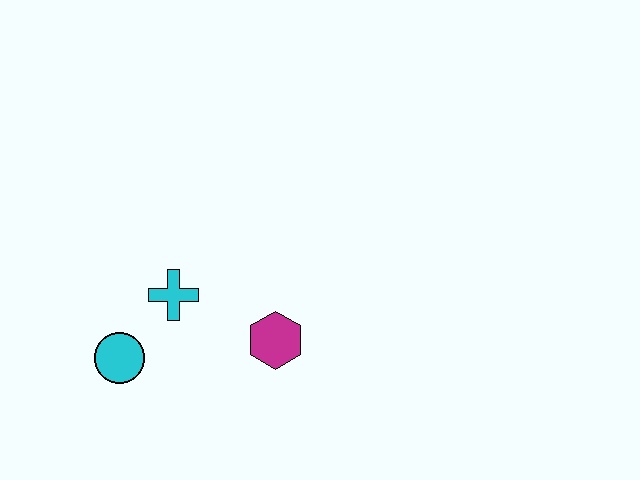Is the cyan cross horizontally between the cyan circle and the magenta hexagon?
Yes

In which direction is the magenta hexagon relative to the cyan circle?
The magenta hexagon is to the right of the cyan circle.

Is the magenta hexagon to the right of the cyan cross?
Yes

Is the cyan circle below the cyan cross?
Yes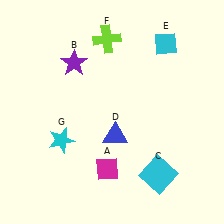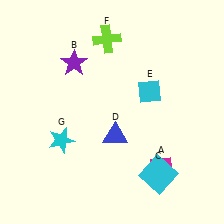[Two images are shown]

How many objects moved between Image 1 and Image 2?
2 objects moved between the two images.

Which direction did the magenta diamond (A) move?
The magenta diamond (A) moved right.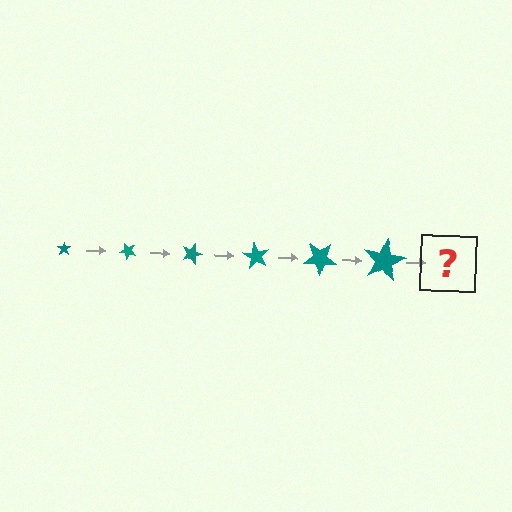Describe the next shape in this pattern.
It should be a star, larger than the previous one and rotated 270 degrees from the start.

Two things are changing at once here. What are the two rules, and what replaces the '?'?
The two rules are that the star grows larger each step and it rotates 45 degrees each step. The '?' should be a star, larger than the previous one and rotated 270 degrees from the start.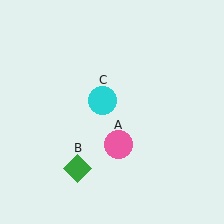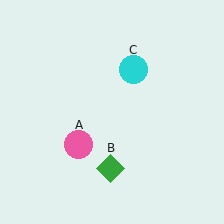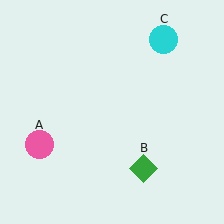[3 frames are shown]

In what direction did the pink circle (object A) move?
The pink circle (object A) moved left.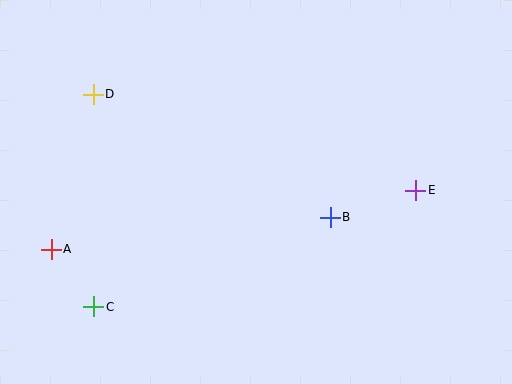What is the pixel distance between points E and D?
The distance between E and D is 337 pixels.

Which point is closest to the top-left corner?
Point D is closest to the top-left corner.